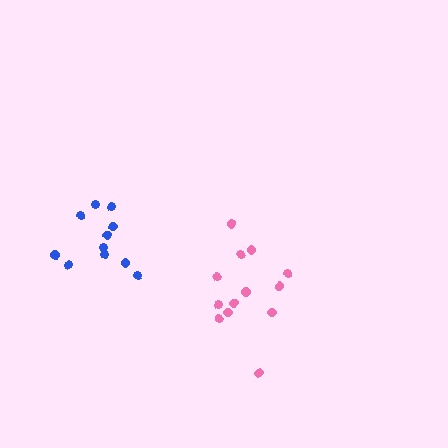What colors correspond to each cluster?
The clusters are colored: blue, pink.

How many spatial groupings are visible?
There are 2 spatial groupings.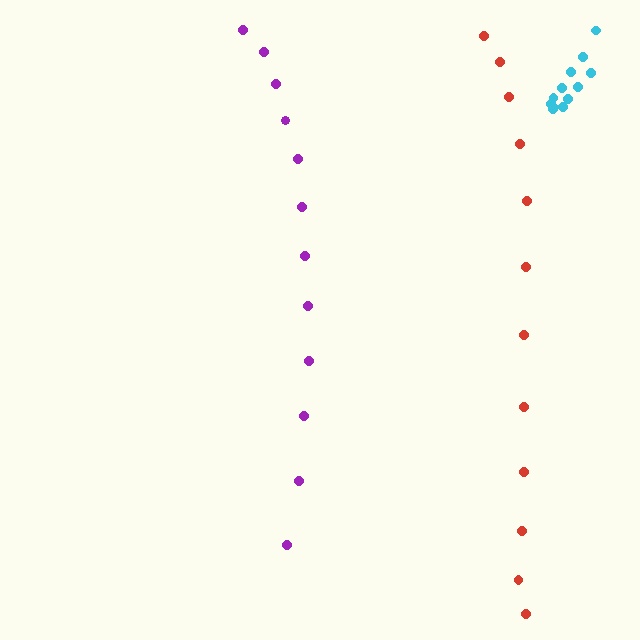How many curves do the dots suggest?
There are 3 distinct paths.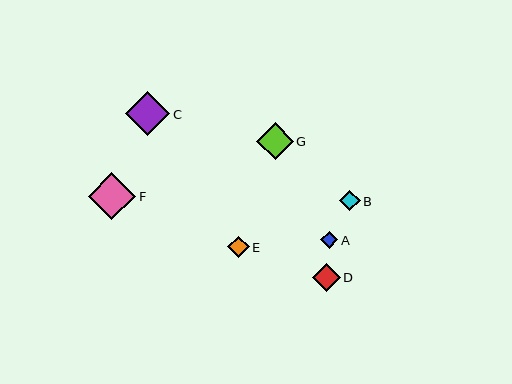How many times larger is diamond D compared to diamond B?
Diamond D is approximately 1.4 times the size of diamond B.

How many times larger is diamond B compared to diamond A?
Diamond B is approximately 1.2 times the size of diamond A.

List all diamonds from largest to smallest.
From largest to smallest: F, C, G, D, E, B, A.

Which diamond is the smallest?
Diamond A is the smallest with a size of approximately 17 pixels.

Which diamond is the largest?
Diamond F is the largest with a size of approximately 48 pixels.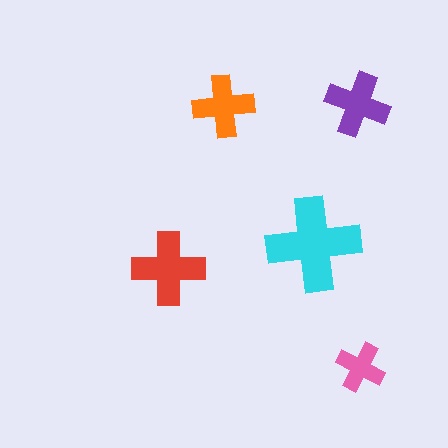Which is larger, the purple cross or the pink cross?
The purple one.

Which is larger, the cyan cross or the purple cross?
The cyan one.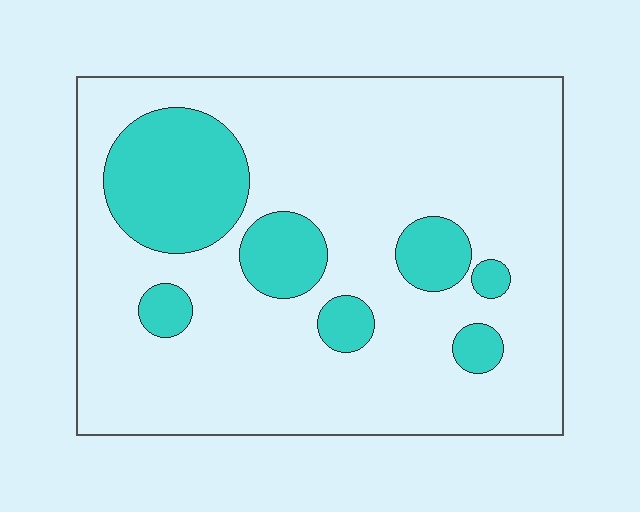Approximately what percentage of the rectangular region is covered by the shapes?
Approximately 20%.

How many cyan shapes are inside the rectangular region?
7.